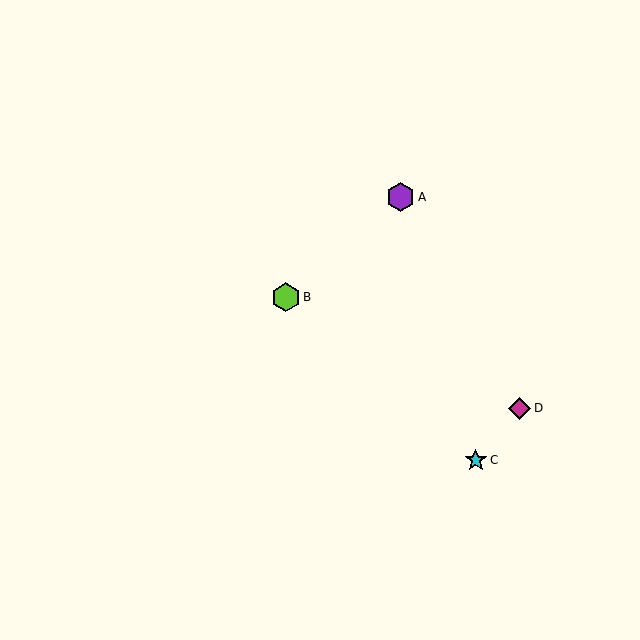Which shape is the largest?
The lime hexagon (labeled B) is the largest.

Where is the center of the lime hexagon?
The center of the lime hexagon is at (286, 297).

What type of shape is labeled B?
Shape B is a lime hexagon.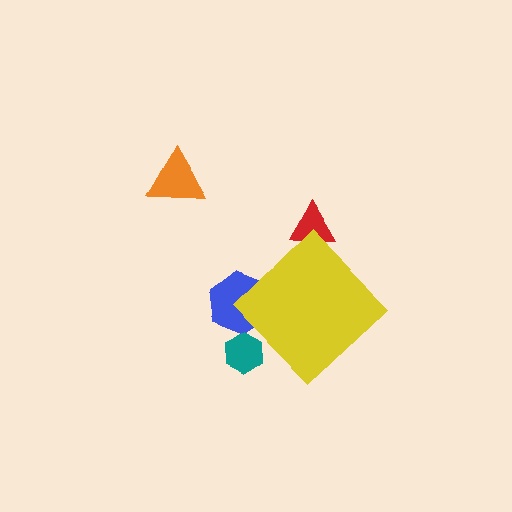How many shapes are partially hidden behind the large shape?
3 shapes are partially hidden.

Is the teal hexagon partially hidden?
Yes, the teal hexagon is partially hidden behind the yellow diamond.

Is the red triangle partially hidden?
Yes, the red triangle is partially hidden behind the yellow diamond.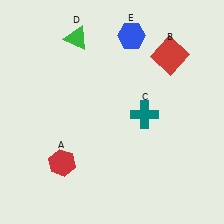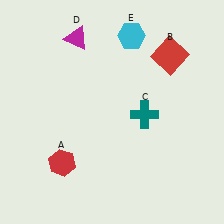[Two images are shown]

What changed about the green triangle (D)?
In Image 1, D is green. In Image 2, it changed to magenta.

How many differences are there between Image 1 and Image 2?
There are 2 differences between the two images.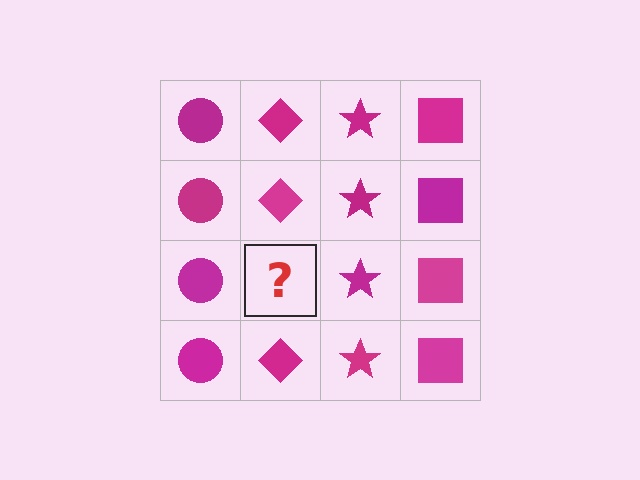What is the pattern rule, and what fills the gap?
The rule is that each column has a consistent shape. The gap should be filled with a magenta diamond.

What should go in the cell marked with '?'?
The missing cell should contain a magenta diamond.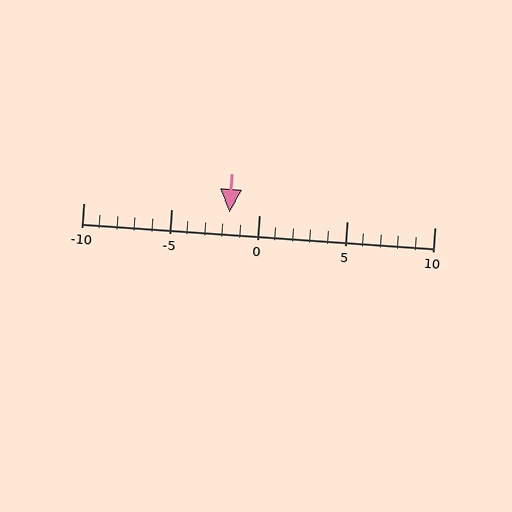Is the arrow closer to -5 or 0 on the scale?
The arrow is closer to 0.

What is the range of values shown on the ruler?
The ruler shows values from -10 to 10.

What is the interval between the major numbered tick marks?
The major tick marks are spaced 5 units apart.